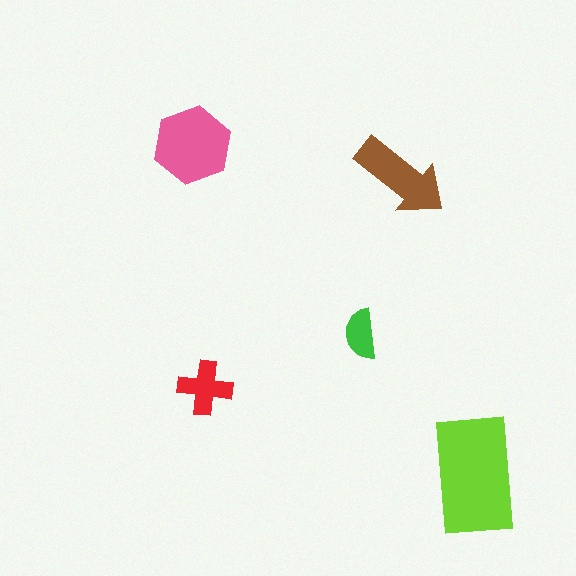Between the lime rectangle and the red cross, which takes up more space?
The lime rectangle.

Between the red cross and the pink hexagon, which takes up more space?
The pink hexagon.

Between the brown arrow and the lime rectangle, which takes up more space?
The lime rectangle.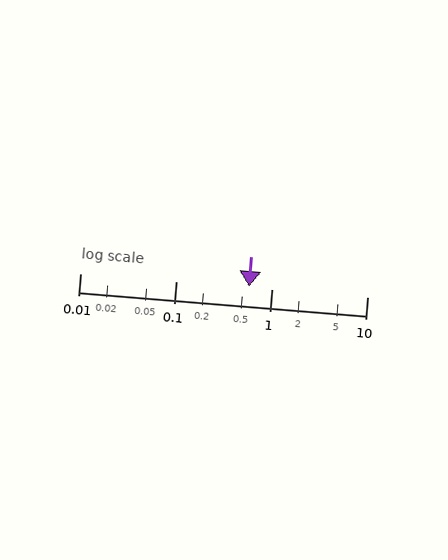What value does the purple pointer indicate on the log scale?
The pointer indicates approximately 0.58.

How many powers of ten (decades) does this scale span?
The scale spans 3 decades, from 0.01 to 10.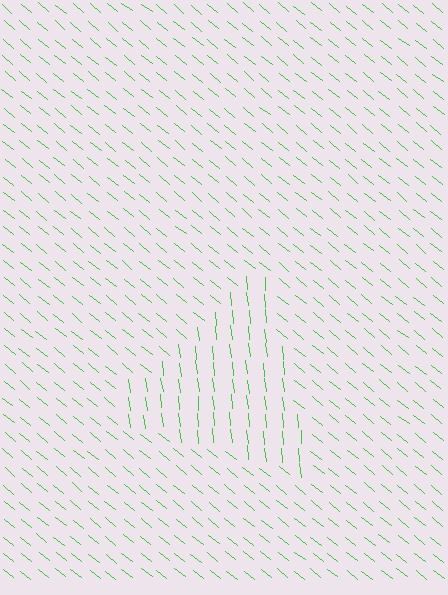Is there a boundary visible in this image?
Yes, there is a texture boundary formed by a change in line orientation.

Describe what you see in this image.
The image is filled with small green line segments. A triangle region in the image has lines oriented differently from the surrounding lines, creating a visible texture boundary.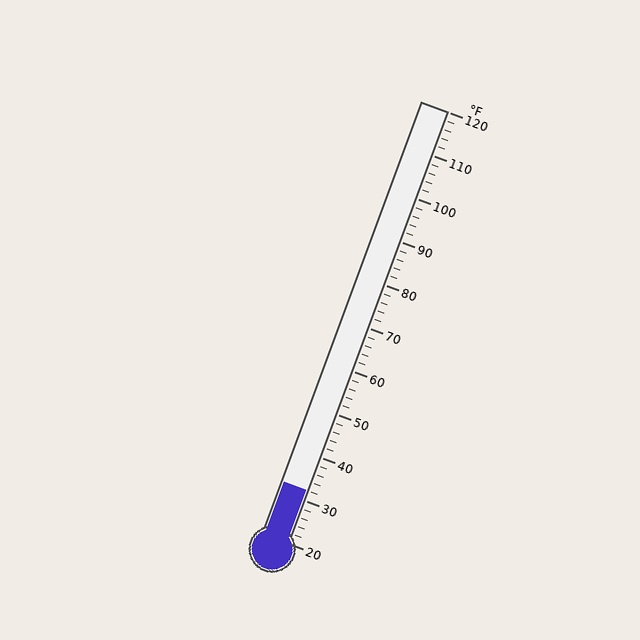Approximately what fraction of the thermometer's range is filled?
The thermometer is filled to approximately 10% of its range.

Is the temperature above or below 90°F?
The temperature is below 90°F.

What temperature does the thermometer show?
The thermometer shows approximately 32°F.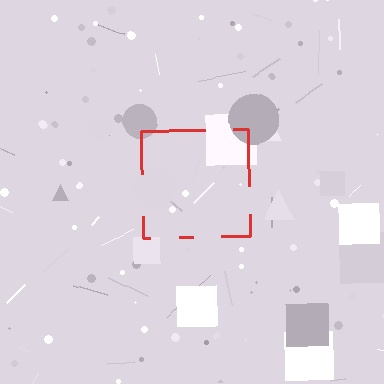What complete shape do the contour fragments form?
The contour fragments form a square.